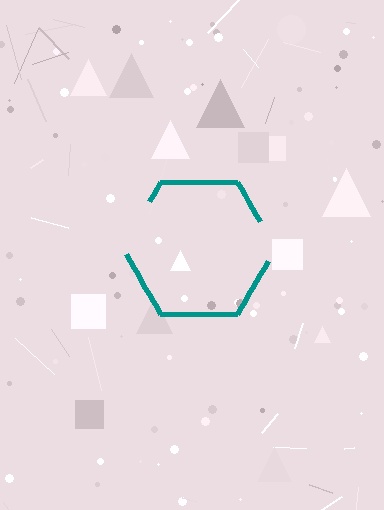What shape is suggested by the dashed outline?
The dashed outline suggests a hexagon.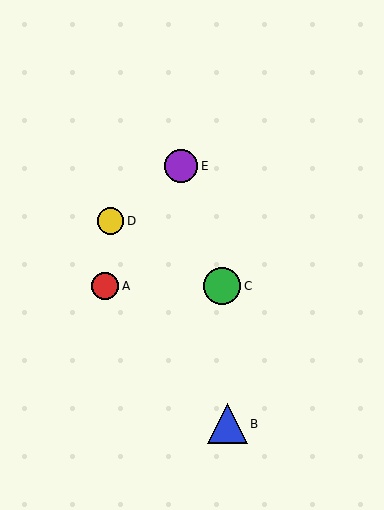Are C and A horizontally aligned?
Yes, both are at y≈286.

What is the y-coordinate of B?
Object B is at y≈424.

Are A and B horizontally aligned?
No, A is at y≈286 and B is at y≈424.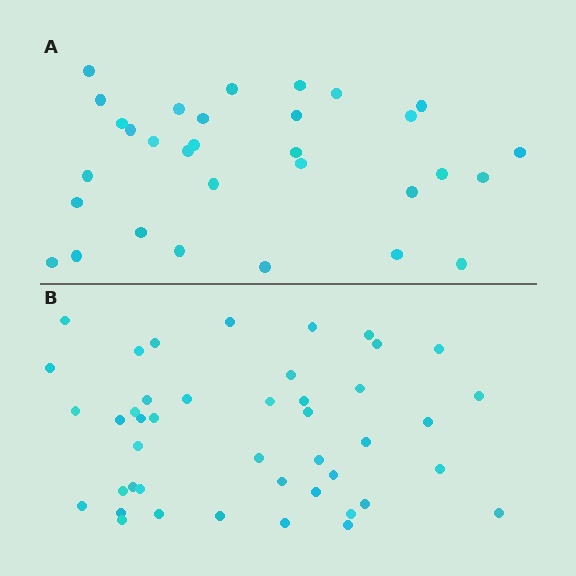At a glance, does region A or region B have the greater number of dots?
Region B (the bottom region) has more dots.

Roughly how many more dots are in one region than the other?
Region B has approximately 15 more dots than region A.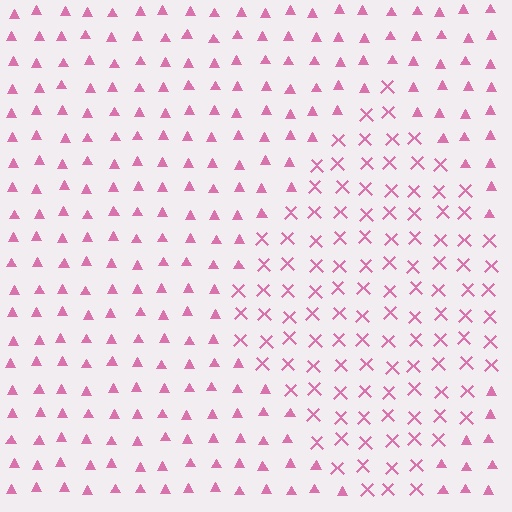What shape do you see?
I see a diamond.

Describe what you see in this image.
The image is filled with small pink elements arranged in a uniform grid. A diamond-shaped region contains X marks, while the surrounding area contains triangles. The boundary is defined purely by the change in element shape.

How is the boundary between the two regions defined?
The boundary is defined by a change in element shape: X marks inside vs. triangles outside. All elements share the same color and spacing.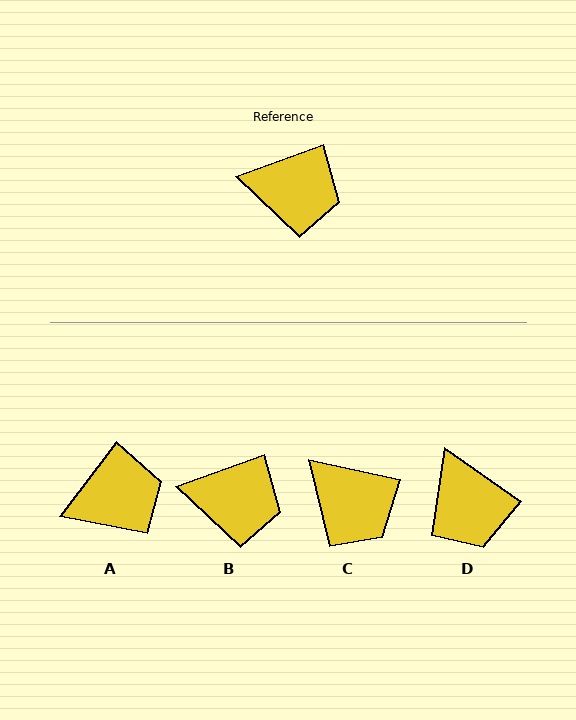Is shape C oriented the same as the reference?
No, it is off by about 32 degrees.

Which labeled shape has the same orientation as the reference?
B.